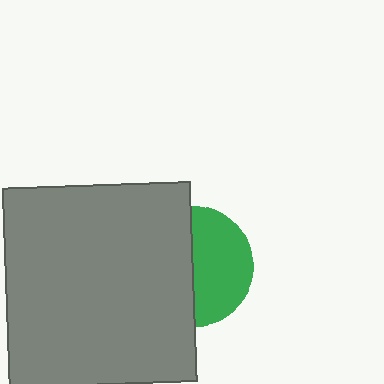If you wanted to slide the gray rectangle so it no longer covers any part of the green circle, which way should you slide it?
Slide it left — that is the most direct way to separate the two shapes.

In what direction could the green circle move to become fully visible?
The green circle could move right. That would shift it out from behind the gray rectangle entirely.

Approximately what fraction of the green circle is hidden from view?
Roughly 51% of the green circle is hidden behind the gray rectangle.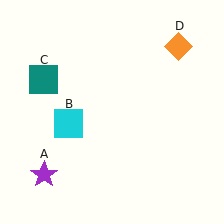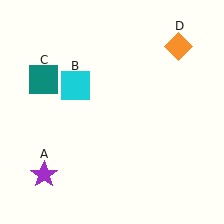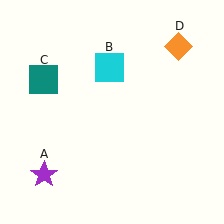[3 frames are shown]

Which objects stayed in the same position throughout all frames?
Purple star (object A) and teal square (object C) and orange diamond (object D) remained stationary.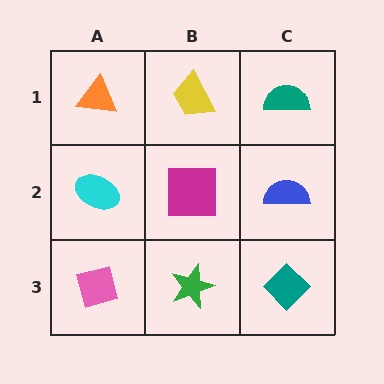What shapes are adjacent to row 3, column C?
A blue semicircle (row 2, column C), a green star (row 3, column B).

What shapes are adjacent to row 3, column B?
A magenta square (row 2, column B), a pink square (row 3, column A), a teal diamond (row 3, column C).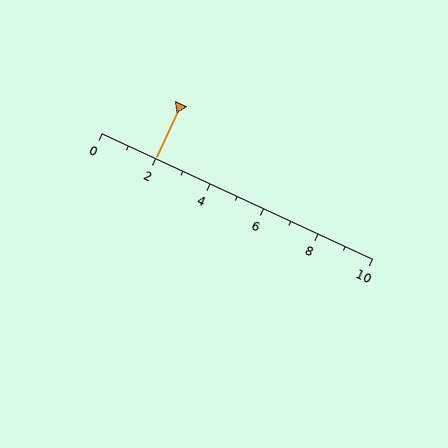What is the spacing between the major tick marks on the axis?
The major ticks are spaced 2 apart.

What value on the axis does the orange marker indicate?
The marker indicates approximately 2.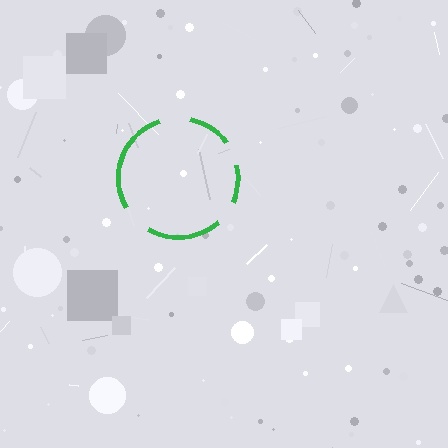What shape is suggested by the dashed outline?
The dashed outline suggests a circle.